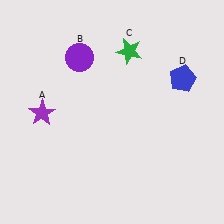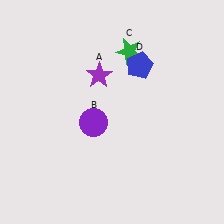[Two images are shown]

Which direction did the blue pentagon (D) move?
The blue pentagon (D) moved left.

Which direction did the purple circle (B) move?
The purple circle (B) moved down.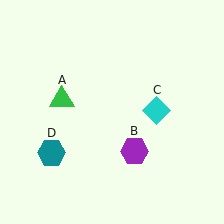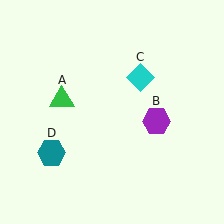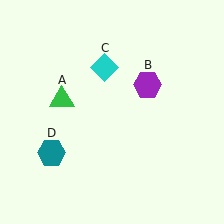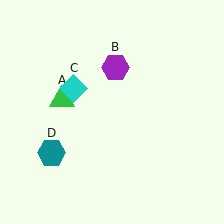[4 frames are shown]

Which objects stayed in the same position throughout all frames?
Green triangle (object A) and teal hexagon (object D) remained stationary.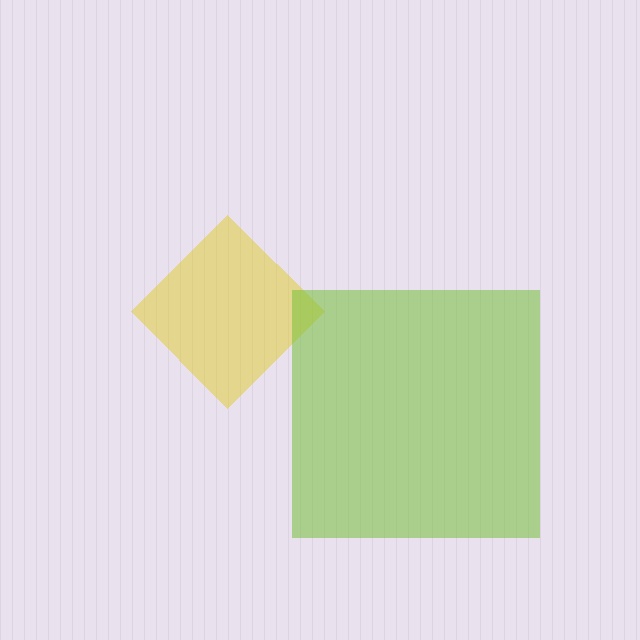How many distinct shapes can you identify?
There are 2 distinct shapes: a yellow diamond, a lime square.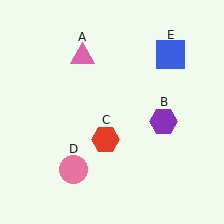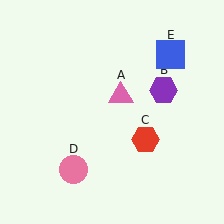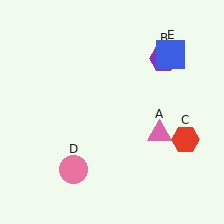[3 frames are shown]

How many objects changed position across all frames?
3 objects changed position: pink triangle (object A), purple hexagon (object B), red hexagon (object C).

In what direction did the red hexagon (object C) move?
The red hexagon (object C) moved right.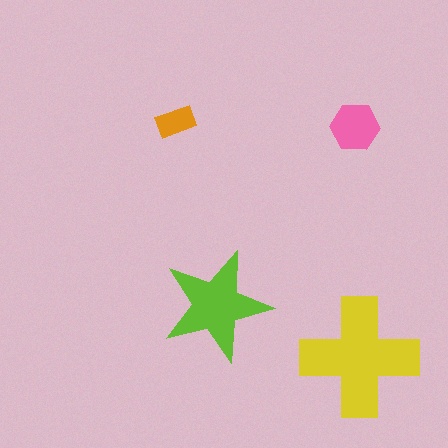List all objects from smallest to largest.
The orange rectangle, the pink hexagon, the lime star, the yellow cross.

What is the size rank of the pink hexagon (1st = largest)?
3rd.